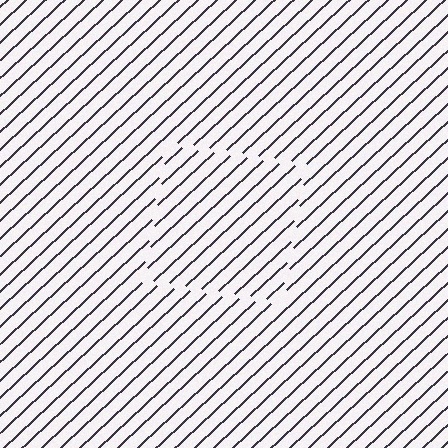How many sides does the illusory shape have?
4 sides — the line-ends trace a square.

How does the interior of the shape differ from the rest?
The interior of the shape contains the same grating, shifted by half a period — the contour is defined by the phase discontinuity where line-ends from the inner and outer gratings abut.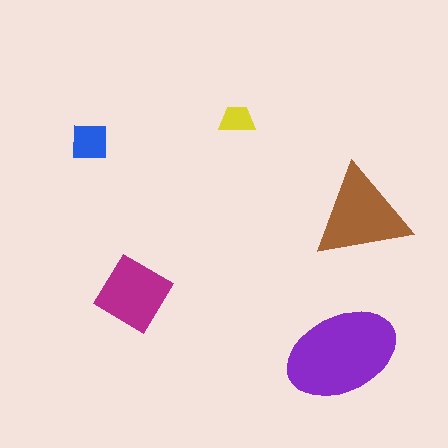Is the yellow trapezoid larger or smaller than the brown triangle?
Smaller.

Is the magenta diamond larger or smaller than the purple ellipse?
Smaller.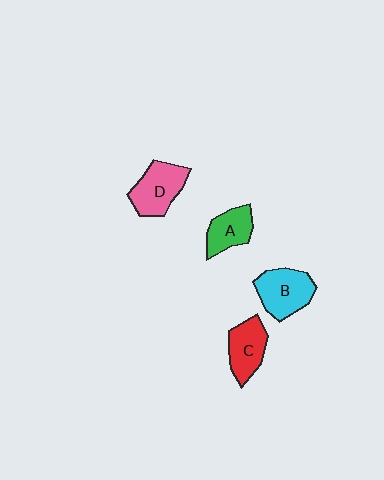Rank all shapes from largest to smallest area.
From largest to smallest: B (cyan), D (pink), C (red), A (green).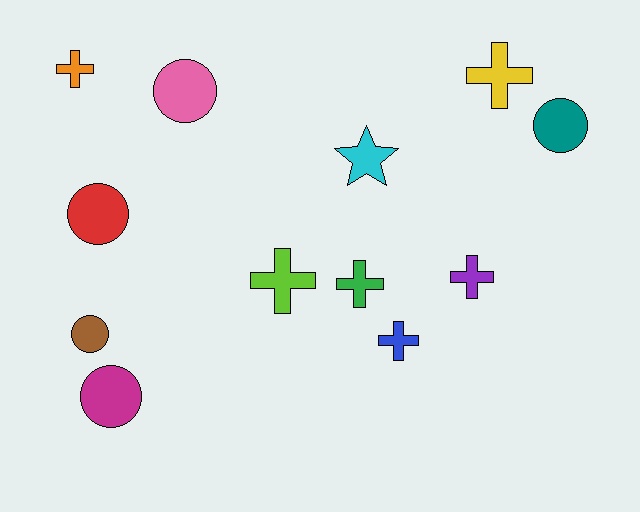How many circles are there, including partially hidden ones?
There are 5 circles.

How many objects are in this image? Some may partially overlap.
There are 12 objects.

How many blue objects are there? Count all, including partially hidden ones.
There is 1 blue object.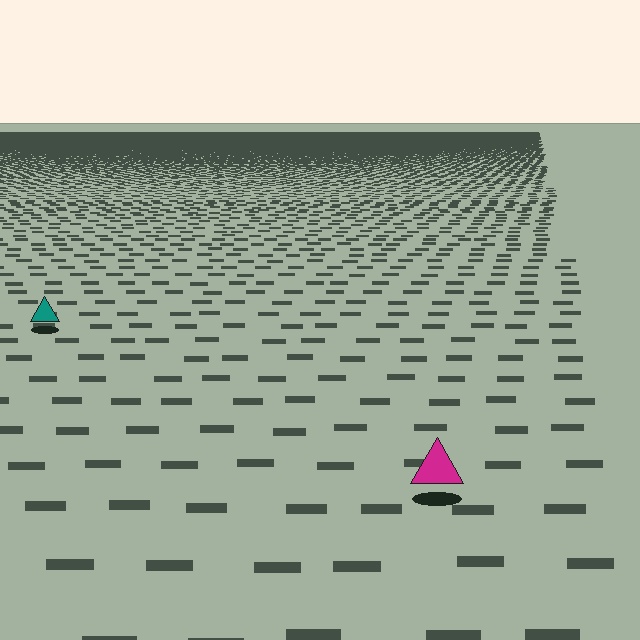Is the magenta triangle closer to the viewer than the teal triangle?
Yes. The magenta triangle is closer — you can tell from the texture gradient: the ground texture is coarser near it.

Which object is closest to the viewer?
The magenta triangle is closest. The texture marks near it are larger and more spread out.